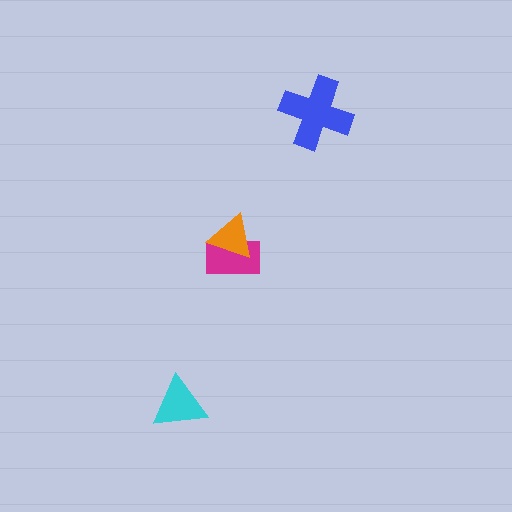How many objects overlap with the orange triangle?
1 object overlaps with the orange triangle.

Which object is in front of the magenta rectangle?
The orange triangle is in front of the magenta rectangle.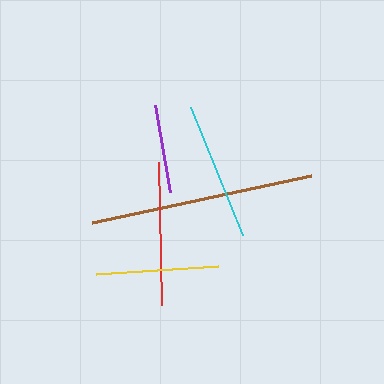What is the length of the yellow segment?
The yellow segment is approximately 123 pixels long.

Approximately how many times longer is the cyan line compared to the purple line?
The cyan line is approximately 1.6 times the length of the purple line.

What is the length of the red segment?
The red segment is approximately 142 pixels long.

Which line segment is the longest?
The brown line is the longest at approximately 224 pixels.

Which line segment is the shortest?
The purple line is the shortest at approximately 88 pixels.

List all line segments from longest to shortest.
From longest to shortest: brown, red, cyan, yellow, purple.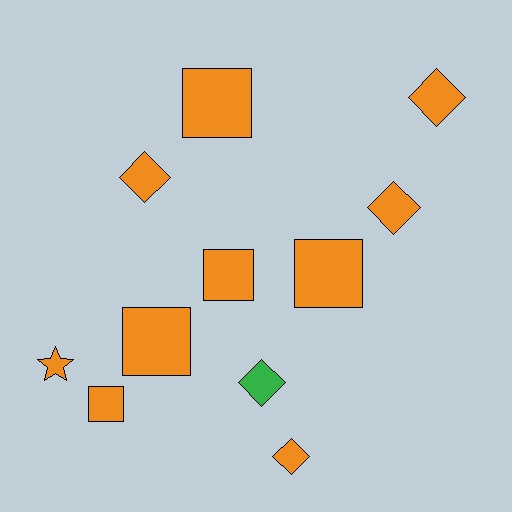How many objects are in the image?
There are 11 objects.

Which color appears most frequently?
Orange, with 10 objects.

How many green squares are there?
There are no green squares.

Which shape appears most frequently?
Square, with 5 objects.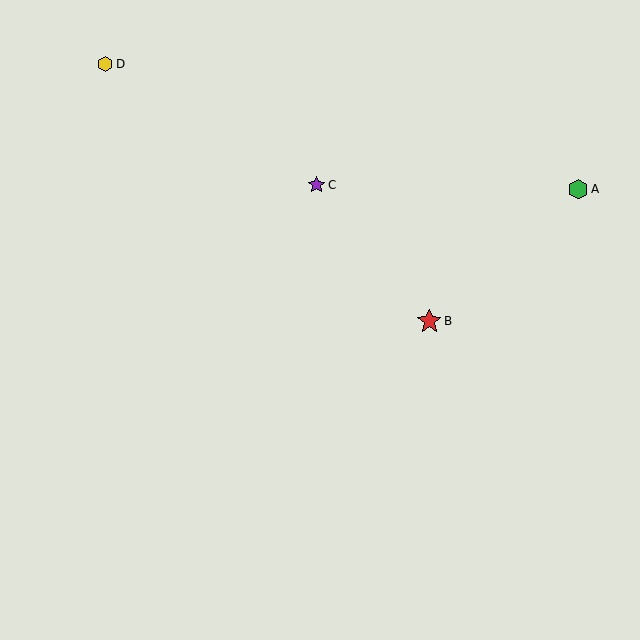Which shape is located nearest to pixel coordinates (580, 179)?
The green hexagon (labeled A) at (578, 189) is nearest to that location.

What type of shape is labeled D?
Shape D is a yellow hexagon.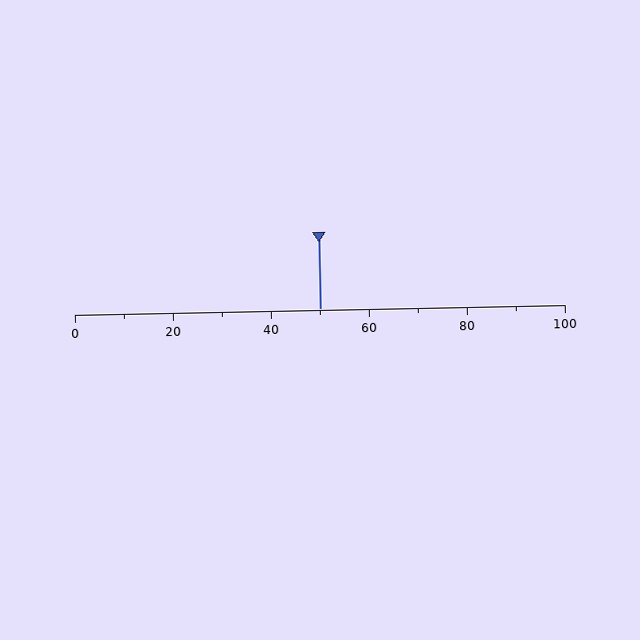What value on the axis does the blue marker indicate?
The marker indicates approximately 50.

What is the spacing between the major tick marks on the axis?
The major ticks are spaced 20 apart.